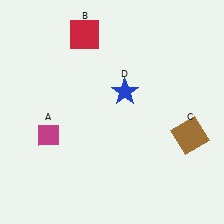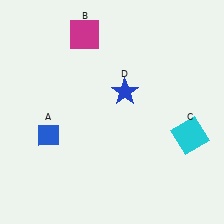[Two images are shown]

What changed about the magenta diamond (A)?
In Image 1, A is magenta. In Image 2, it changed to blue.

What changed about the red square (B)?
In Image 1, B is red. In Image 2, it changed to magenta.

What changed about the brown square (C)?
In Image 1, C is brown. In Image 2, it changed to cyan.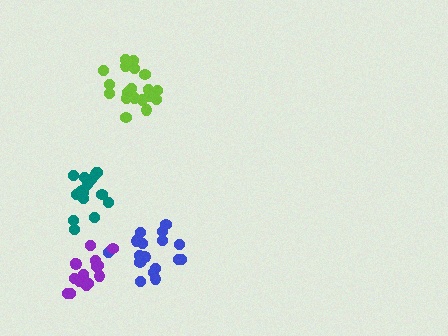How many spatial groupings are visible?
There are 4 spatial groupings.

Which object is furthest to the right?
The blue cluster is rightmost.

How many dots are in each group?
Group 1: 20 dots, Group 2: 17 dots, Group 3: 16 dots, Group 4: 16 dots (69 total).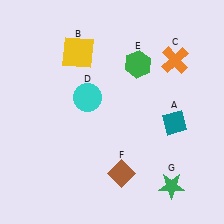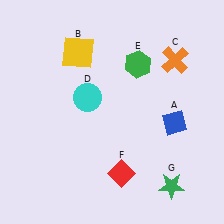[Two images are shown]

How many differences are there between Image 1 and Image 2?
There are 2 differences between the two images.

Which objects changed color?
A changed from teal to blue. F changed from brown to red.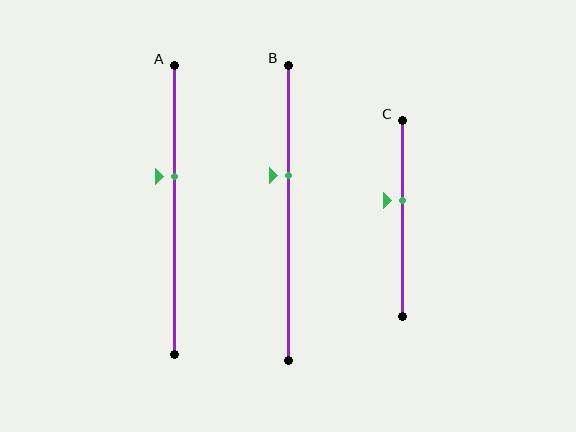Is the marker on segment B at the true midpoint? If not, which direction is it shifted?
No, the marker on segment B is shifted upward by about 13% of the segment length.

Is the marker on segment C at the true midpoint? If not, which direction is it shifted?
No, the marker on segment C is shifted upward by about 9% of the segment length.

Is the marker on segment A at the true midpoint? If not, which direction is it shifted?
No, the marker on segment A is shifted upward by about 11% of the segment length.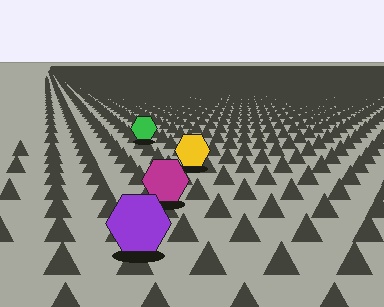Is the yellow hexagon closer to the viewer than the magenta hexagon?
No. The magenta hexagon is closer — you can tell from the texture gradient: the ground texture is coarser near it.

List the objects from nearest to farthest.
From nearest to farthest: the purple hexagon, the magenta hexagon, the yellow hexagon, the green hexagon.